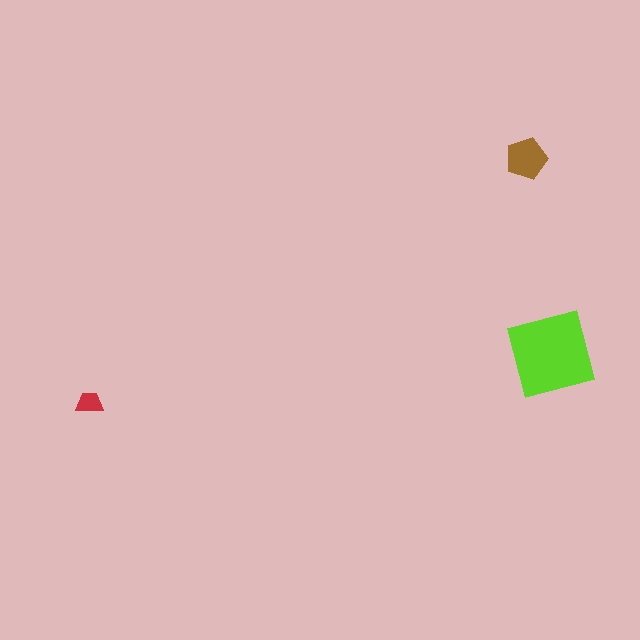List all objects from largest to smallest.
The lime square, the brown pentagon, the red trapezoid.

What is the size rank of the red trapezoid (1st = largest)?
3rd.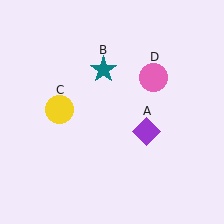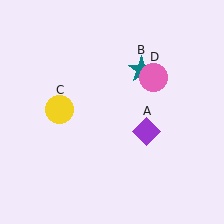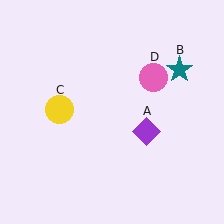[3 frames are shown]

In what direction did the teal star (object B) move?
The teal star (object B) moved right.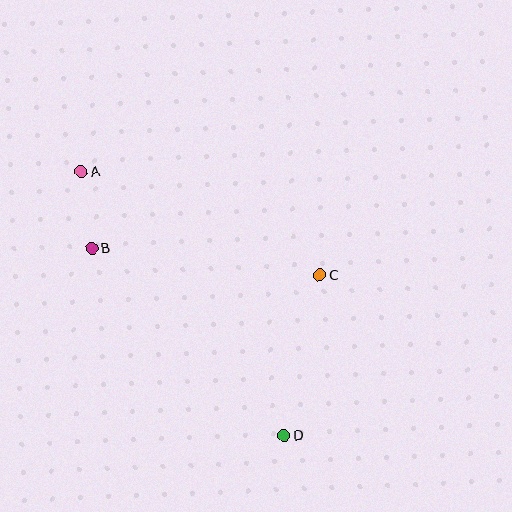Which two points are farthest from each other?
Points A and D are farthest from each other.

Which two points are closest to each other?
Points A and B are closest to each other.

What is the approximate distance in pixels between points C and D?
The distance between C and D is approximately 164 pixels.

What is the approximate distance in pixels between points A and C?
The distance between A and C is approximately 260 pixels.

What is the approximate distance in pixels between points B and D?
The distance between B and D is approximately 269 pixels.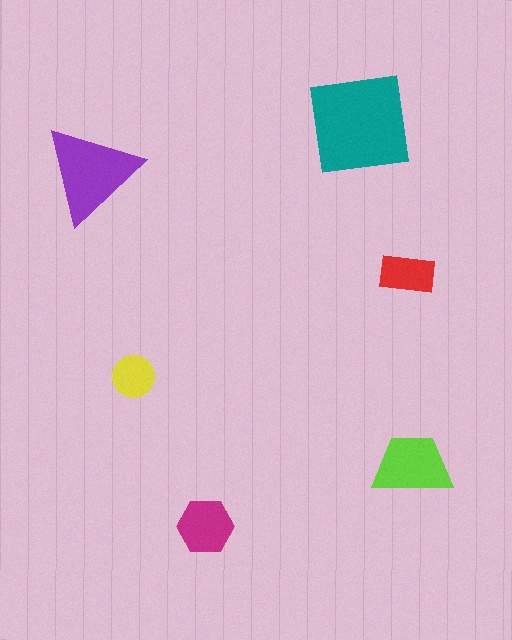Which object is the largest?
The teal square.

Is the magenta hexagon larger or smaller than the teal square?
Smaller.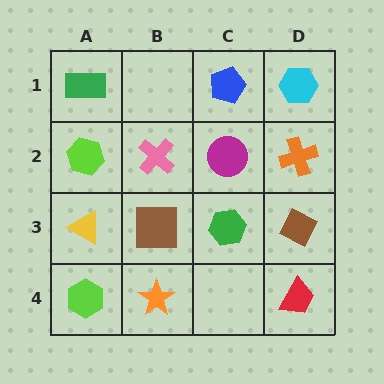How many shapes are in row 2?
4 shapes.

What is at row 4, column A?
A lime hexagon.